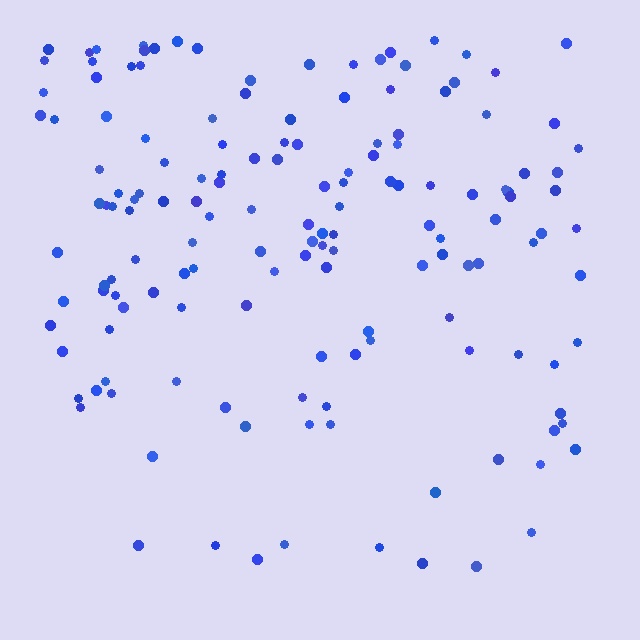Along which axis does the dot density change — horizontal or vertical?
Vertical.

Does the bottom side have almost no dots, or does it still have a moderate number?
Still a moderate number, just noticeably fewer than the top.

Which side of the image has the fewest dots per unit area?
The bottom.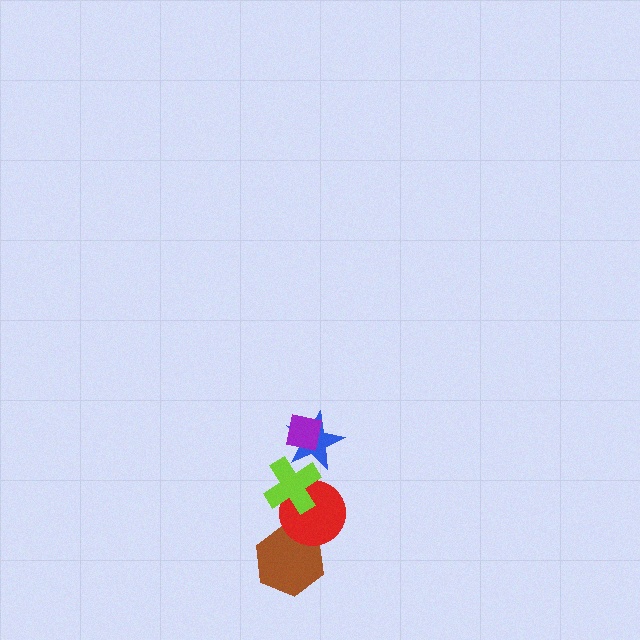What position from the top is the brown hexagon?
The brown hexagon is 5th from the top.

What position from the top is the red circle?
The red circle is 4th from the top.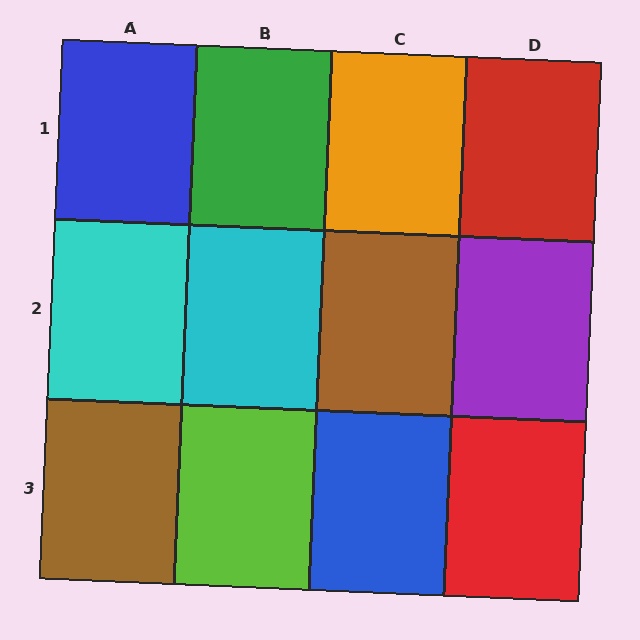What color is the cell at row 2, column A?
Cyan.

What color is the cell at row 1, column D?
Red.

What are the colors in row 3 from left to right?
Brown, lime, blue, red.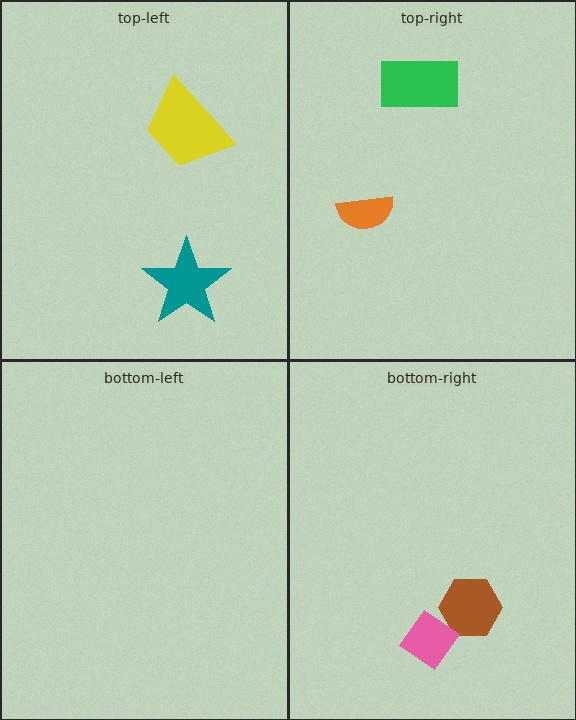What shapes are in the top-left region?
The teal star, the yellow trapezoid.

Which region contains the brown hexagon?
The bottom-right region.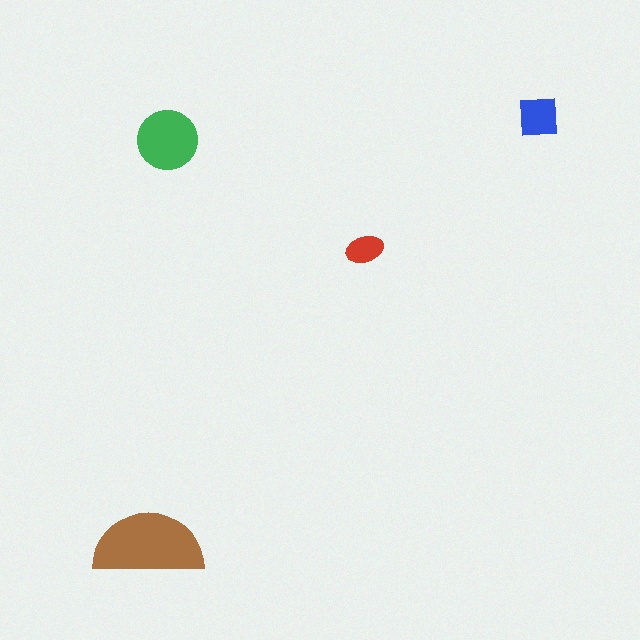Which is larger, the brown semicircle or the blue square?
The brown semicircle.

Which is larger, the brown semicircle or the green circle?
The brown semicircle.